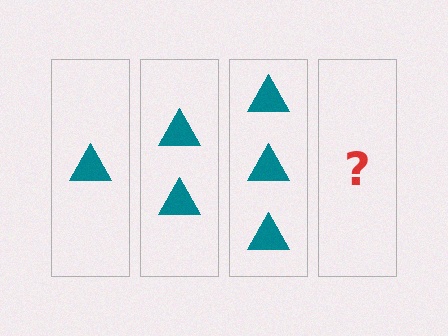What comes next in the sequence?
The next element should be 4 triangles.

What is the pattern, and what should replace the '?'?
The pattern is that each step adds one more triangle. The '?' should be 4 triangles.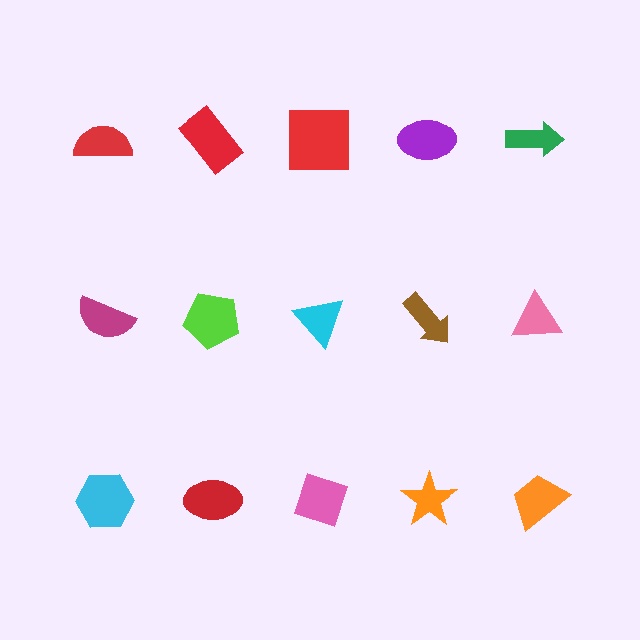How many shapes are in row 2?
5 shapes.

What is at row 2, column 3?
A cyan triangle.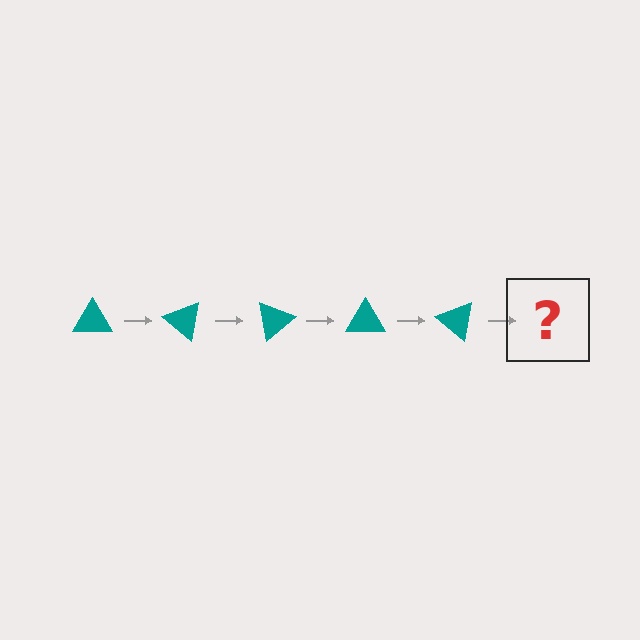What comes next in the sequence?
The next element should be a teal triangle rotated 200 degrees.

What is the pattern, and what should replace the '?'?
The pattern is that the triangle rotates 40 degrees each step. The '?' should be a teal triangle rotated 200 degrees.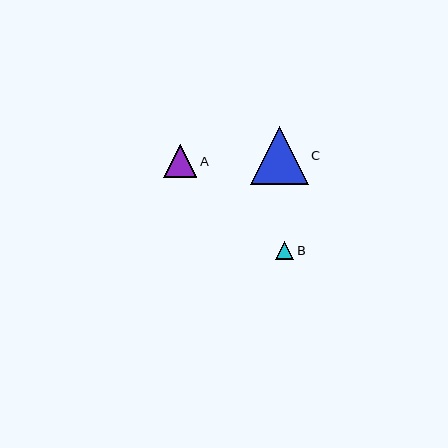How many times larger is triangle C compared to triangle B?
Triangle C is approximately 3.2 times the size of triangle B.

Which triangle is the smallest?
Triangle B is the smallest with a size of approximately 18 pixels.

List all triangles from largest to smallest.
From largest to smallest: C, A, B.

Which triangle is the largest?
Triangle C is the largest with a size of approximately 58 pixels.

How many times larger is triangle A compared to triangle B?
Triangle A is approximately 1.8 times the size of triangle B.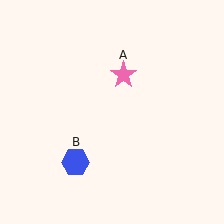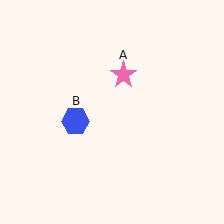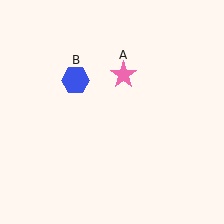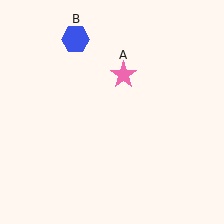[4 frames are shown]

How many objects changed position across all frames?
1 object changed position: blue hexagon (object B).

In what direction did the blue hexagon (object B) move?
The blue hexagon (object B) moved up.